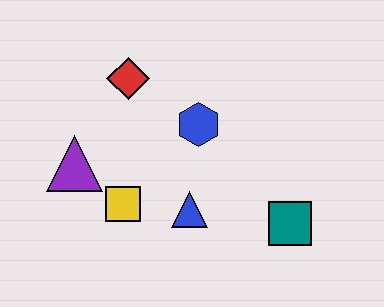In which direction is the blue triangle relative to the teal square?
The blue triangle is to the left of the teal square.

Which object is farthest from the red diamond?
The teal square is farthest from the red diamond.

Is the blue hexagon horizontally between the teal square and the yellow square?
Yes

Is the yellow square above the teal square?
Yes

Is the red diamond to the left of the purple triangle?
No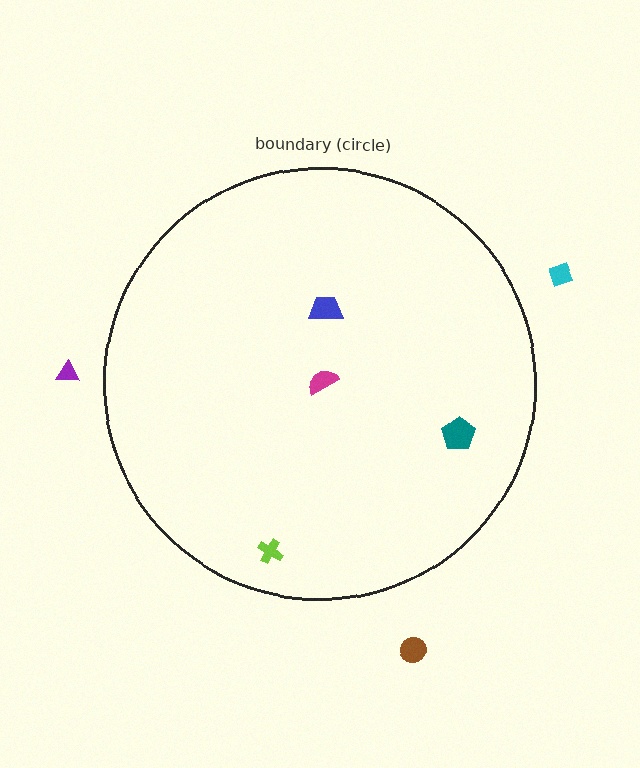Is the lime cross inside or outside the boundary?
Inside.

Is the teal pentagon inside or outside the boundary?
Inside.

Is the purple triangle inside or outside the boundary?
Outside.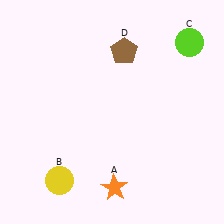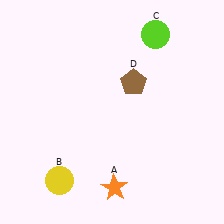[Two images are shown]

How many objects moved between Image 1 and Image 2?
2 objects moved between the two images.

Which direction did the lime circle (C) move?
The lime circle (C) moved left.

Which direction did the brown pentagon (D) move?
The brown pentagon (D) moved down.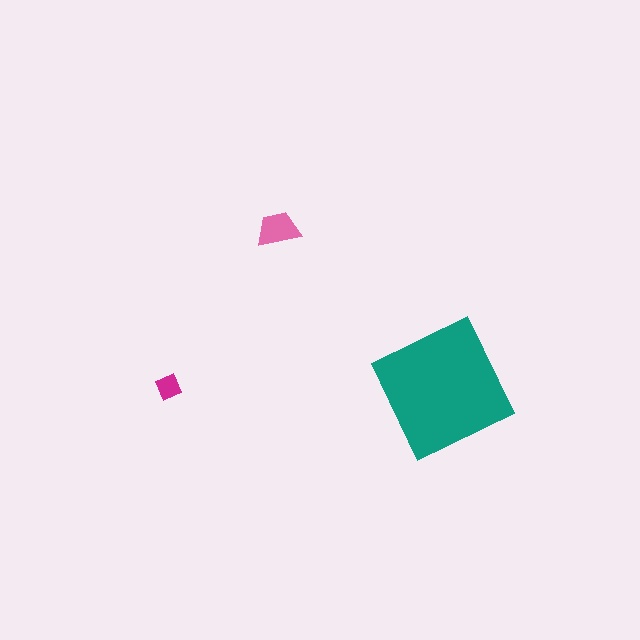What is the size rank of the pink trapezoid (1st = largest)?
2nd.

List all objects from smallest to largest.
The magenta diamond, the pink trapezoid, the teal square.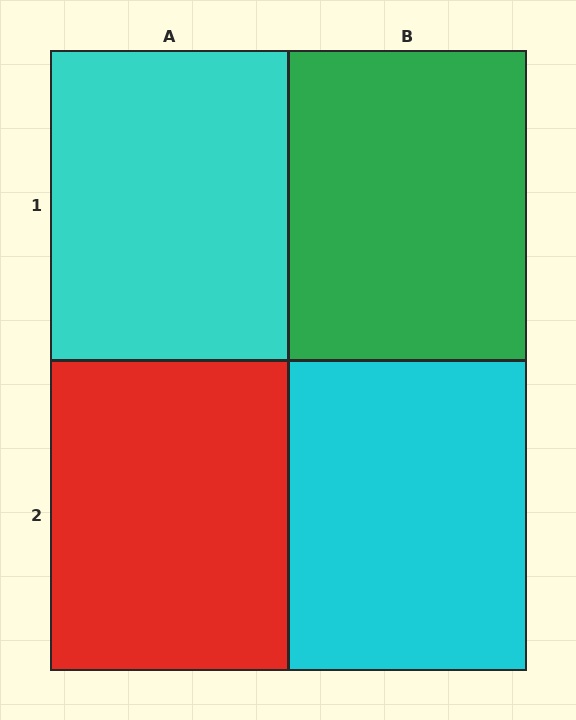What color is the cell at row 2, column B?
Cyan.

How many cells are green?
1 cell is green.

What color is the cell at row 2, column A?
Red.